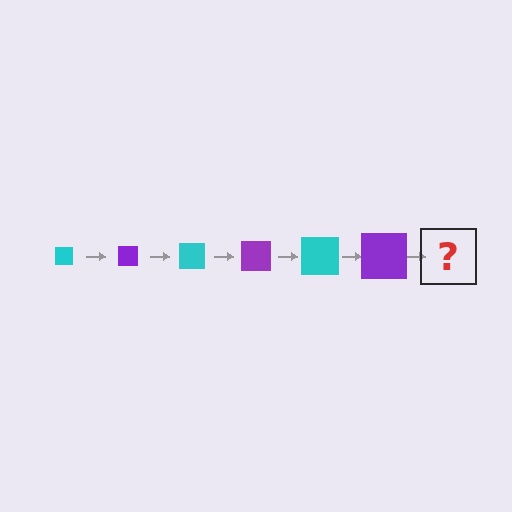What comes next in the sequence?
The next element should be a cyan square, larger than the previous one.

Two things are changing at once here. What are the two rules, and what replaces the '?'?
The two rules are that the square grows larger each step and the color cycles through cyan and purple. The '?' should be a cyan square, larger than the previous one.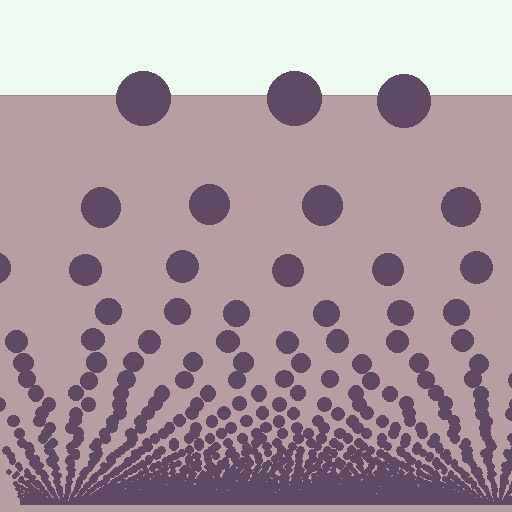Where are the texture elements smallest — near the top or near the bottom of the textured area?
Near the bottom.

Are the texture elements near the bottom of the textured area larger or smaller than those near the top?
Smaller. The gradient is inverted — elements near the bottom are smaller and denser.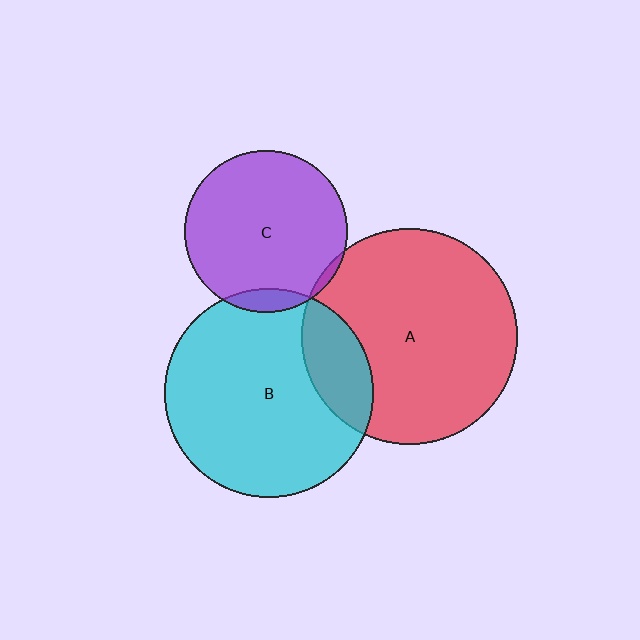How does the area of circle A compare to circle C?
Approximately 1.8 times.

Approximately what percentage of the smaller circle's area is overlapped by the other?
Approximately 5%.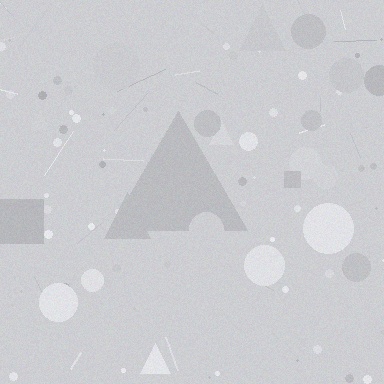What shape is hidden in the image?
A triangle is hidden in the image.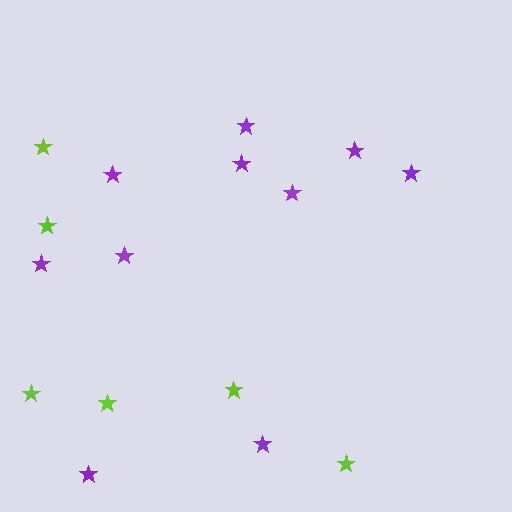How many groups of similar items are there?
There are 2 groups: one group of purple stars (10) and one group of lime stars (6).